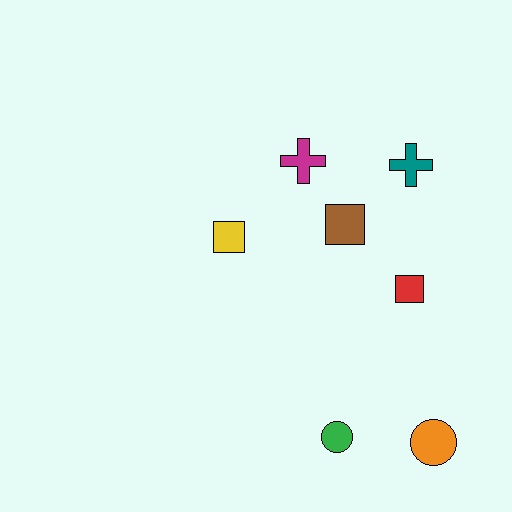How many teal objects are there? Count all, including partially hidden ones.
There is 1 teal object.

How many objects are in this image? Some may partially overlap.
There are 7 objects.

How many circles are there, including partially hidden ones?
There are 2 circles.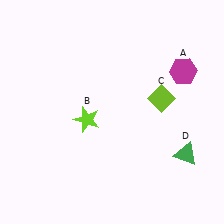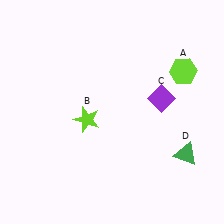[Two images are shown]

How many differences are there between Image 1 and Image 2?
There are 2 differences between the two images.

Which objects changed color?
A changed from magenta to lime. C changed from lime to purple.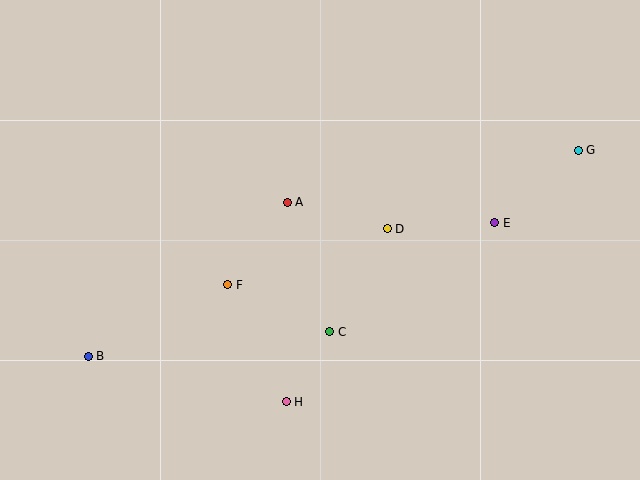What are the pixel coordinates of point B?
Point B is at (88, 356).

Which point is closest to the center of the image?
Point A at (287, 202) is closest to the center.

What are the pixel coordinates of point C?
Point C is at (330, 332).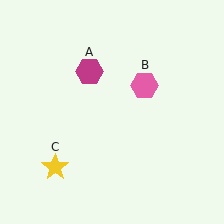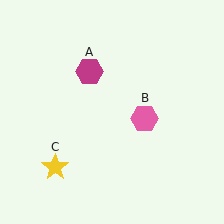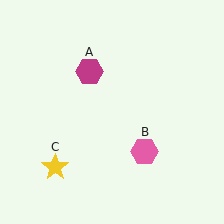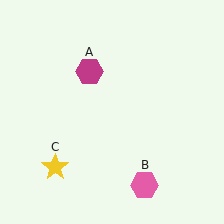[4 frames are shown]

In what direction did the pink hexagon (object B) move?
The pink hexagon (object B) moved down.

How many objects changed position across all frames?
1 object changed position: pink hexagon (object B).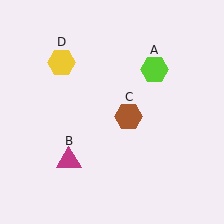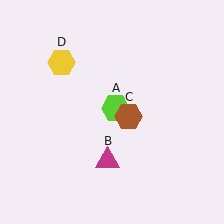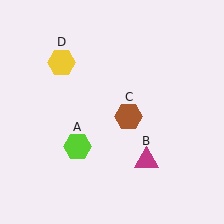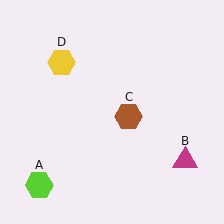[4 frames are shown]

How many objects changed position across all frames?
2 objects changed position: lime hexagon (object A), magenta triangle (object B).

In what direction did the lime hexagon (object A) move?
The lime hexagon (object A) moved down and to the left.